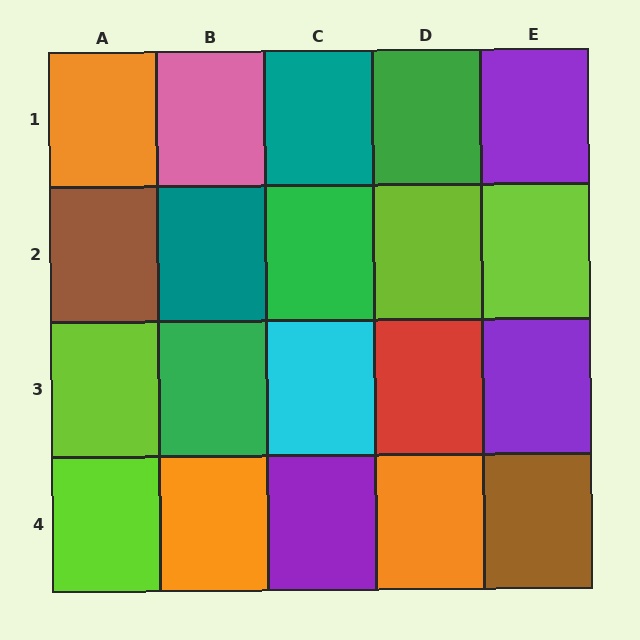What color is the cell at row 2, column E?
Lime.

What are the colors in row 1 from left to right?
Orange, pink, teal, green, purple.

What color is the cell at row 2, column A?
Brown.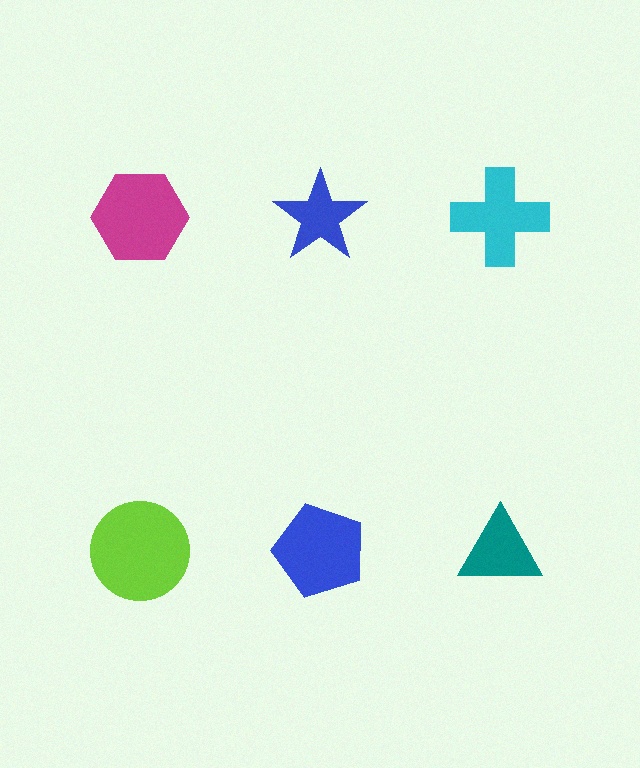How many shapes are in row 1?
3 shapes.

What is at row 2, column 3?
A teal triangle.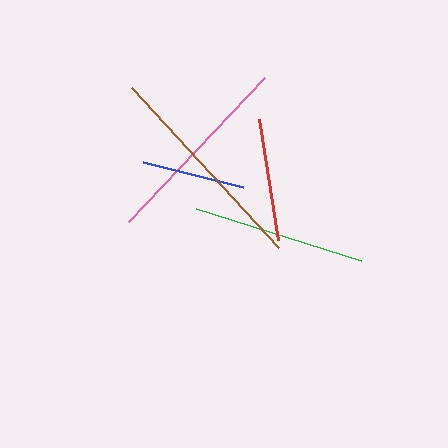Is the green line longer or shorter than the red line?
The green line is longer than the red line.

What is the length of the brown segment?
The brown segment is approximately 217 pixels long.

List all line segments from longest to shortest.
From longest to shortest: brown, pink, green, red, blue.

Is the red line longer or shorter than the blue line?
The red line is longer than the blue line.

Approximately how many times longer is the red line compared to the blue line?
The red line is approximately 1.2 times the length of the blue line.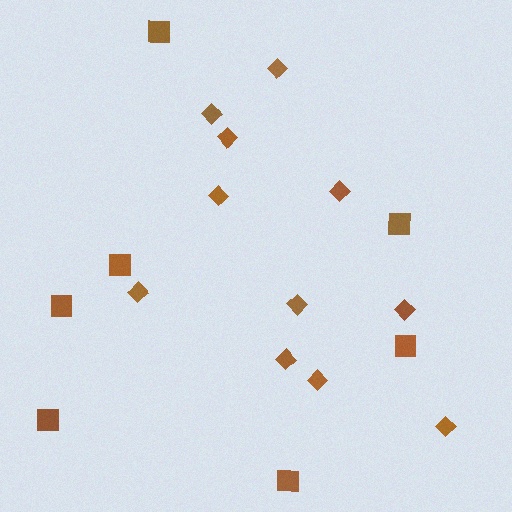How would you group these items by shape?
There are 2 groups: one group of diamonds (11) and one group of squares (7).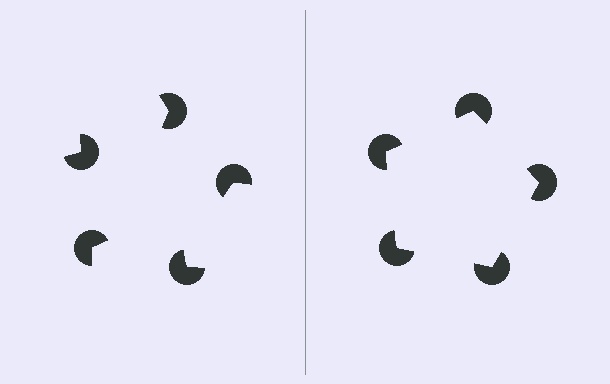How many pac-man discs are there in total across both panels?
10 — 5 on each side.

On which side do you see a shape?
An illusory pentagon appears on the right side. On the left side the wedge cuts are rotated, so no coherent shape forms.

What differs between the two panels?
The pac-man discs are positioned identically on both sides; only the wedge orientations differ. On the right they align to a pentagon; on the left they are misaligned.